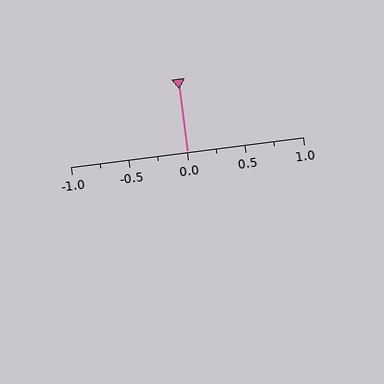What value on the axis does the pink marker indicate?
The marker indicates approximately 0.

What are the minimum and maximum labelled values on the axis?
The axis runs from -1.0 to 1.0.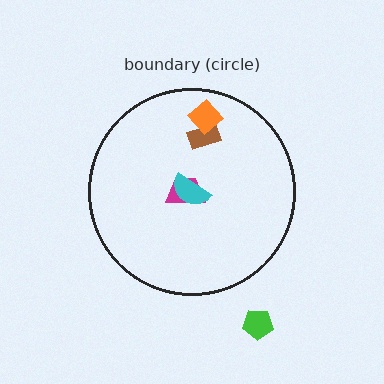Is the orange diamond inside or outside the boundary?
Inside.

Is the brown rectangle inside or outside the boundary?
Inside.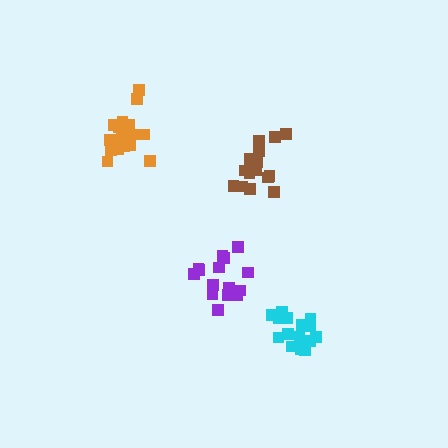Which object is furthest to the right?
The cyan cluster is rightmost.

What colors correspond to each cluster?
The clusters are colored: purple, brown, orange, cyan.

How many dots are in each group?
Group 1: 16 dots, Group 2: 15 dots, Group 3: 20 dots, Group 4: 16 dots (67 total).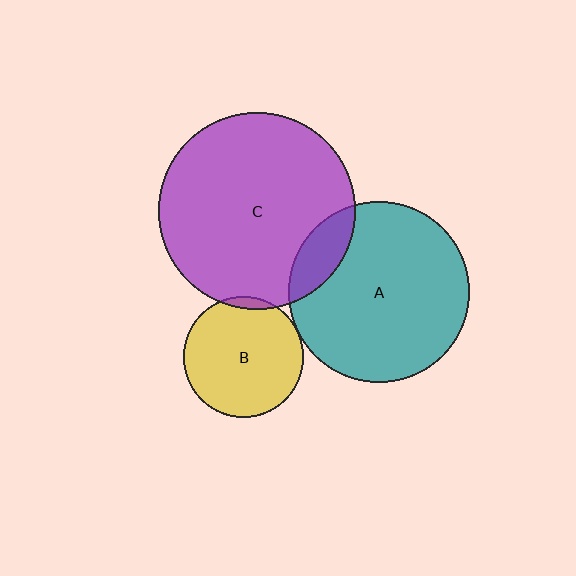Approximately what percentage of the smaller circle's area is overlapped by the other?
Approximately 5%.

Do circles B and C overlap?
Yes.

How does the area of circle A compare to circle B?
Approximately 2.2 times.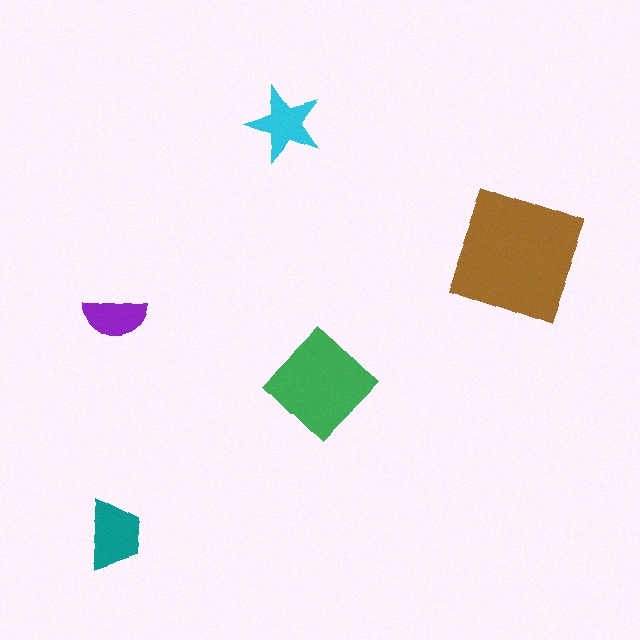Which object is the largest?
The brown square.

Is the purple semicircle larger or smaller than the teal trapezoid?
Smaller.